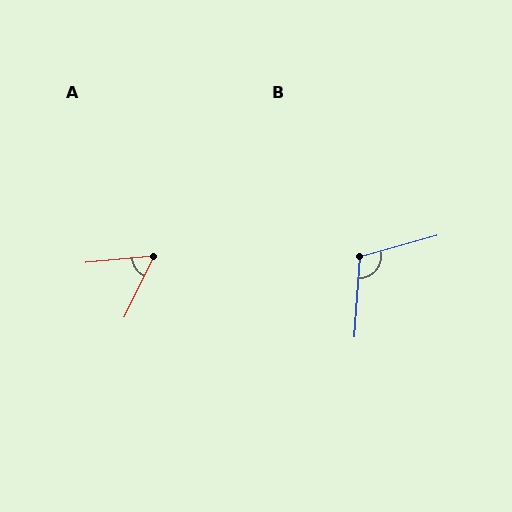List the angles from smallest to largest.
A (59°), B (109°).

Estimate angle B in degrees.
Approximately 109 degrees.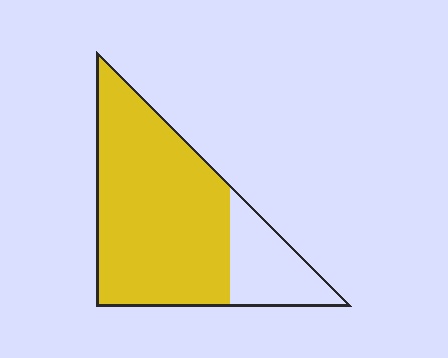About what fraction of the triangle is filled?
About three quarters (3/4).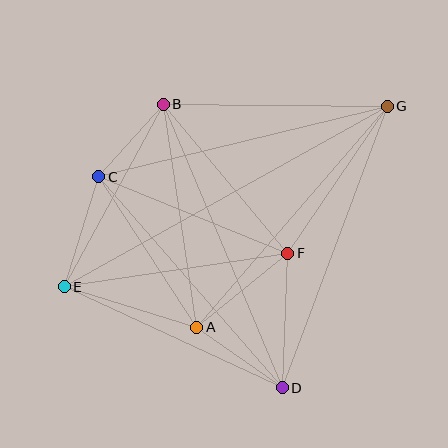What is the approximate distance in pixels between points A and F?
The distance between A and F is approximately 117 pixels.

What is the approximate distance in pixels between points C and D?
The distance between C and D is approximately 279 pixels.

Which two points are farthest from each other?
Points E and G are farthest from each other.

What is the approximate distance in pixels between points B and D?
The distance between B and D is approximately 307 pixels.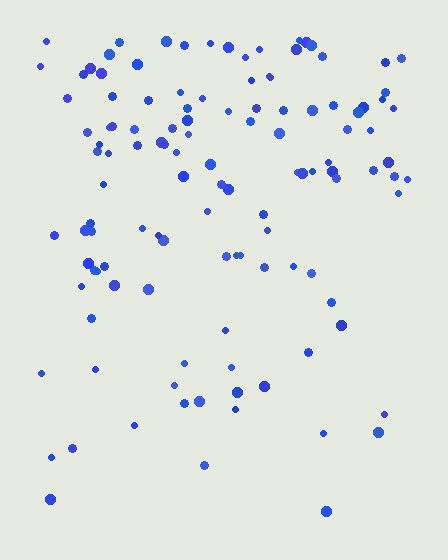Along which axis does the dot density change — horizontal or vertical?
Vertical.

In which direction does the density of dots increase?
From bottom to top, with the top side densest.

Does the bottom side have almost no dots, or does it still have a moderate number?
Still a moderate number, just noticeably fewer than the top.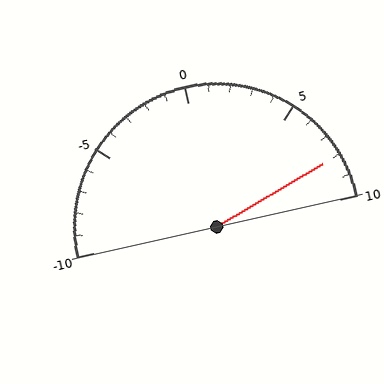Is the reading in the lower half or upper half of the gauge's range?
The reading is in the upper half of the range (-10 to 10).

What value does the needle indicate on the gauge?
The needle indicates approximately 8.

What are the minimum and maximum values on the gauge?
The gauge ranges from -10 to 10.